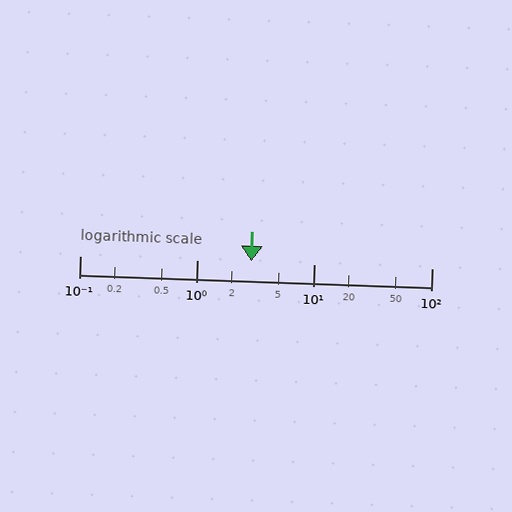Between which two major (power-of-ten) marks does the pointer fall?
The pointer is between 1 and 10.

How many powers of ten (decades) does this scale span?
The scale spans 3 decades, from 0.1 to 100.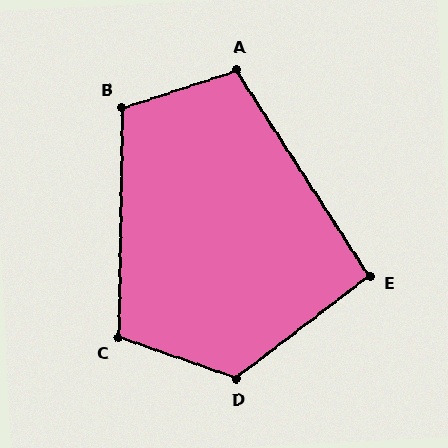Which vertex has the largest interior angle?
D, at approximately 123 degrees.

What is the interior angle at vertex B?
Approximately 109 degrees (obtuse).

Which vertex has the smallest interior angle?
E, at approximately 95 degrees.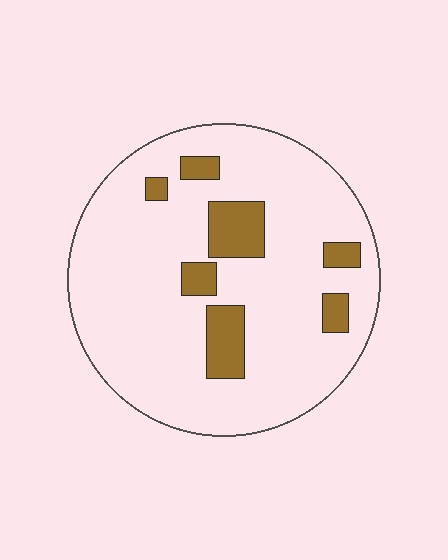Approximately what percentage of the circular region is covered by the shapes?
Approximately 15%.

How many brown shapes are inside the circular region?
7.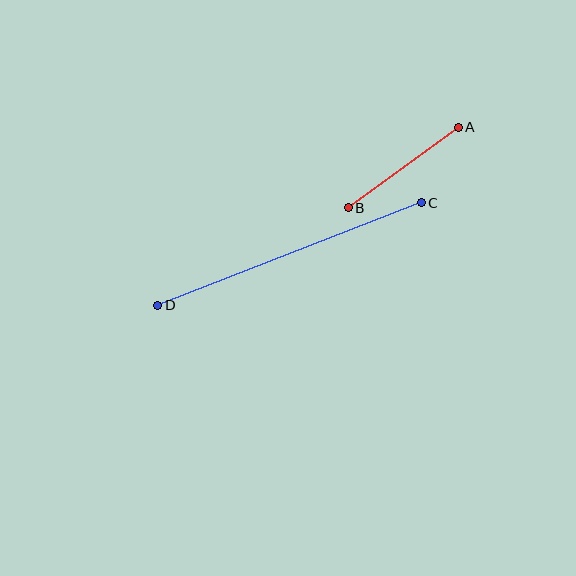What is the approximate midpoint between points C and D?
The midpoint is at approximately (290, 254) pixels.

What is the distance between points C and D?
The distance is approximately 283 pixels.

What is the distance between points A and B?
The distance is approximately 136 pixels.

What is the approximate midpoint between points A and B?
The midpoint is at approximately (403, 167) pixels.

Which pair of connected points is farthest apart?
Points C and D are farthest apart.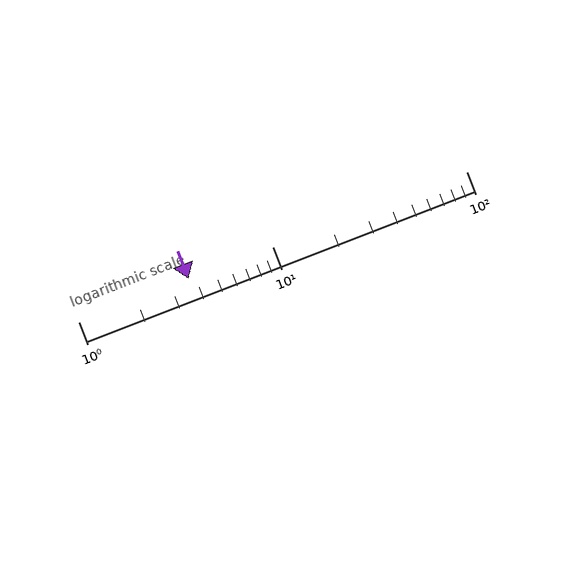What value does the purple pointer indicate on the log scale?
The pointer indicates approximately 3.7.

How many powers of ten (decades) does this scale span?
The scale spans 2 decades, from 1 to 100.